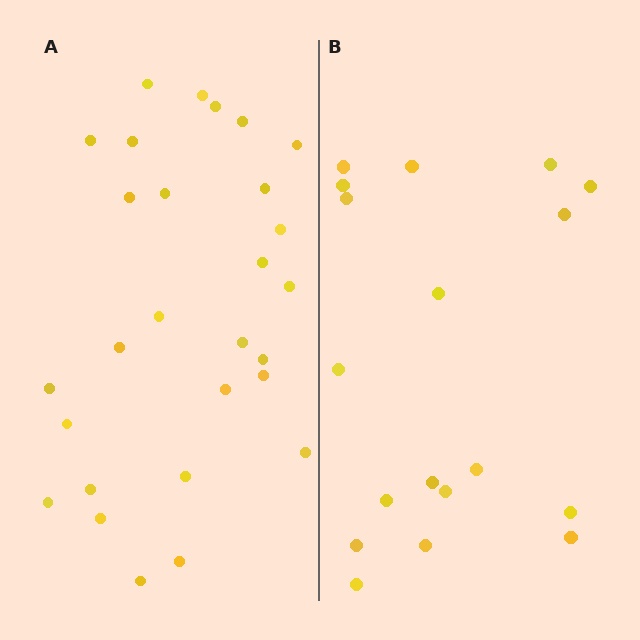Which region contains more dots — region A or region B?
Region A (the left region) has more dots.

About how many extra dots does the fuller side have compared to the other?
Region A has roughly 10 or so more dots than region B.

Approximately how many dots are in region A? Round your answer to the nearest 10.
About 30 dots. (The exact count is 28, which rounds to 30.)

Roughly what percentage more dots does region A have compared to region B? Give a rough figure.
About 55% more.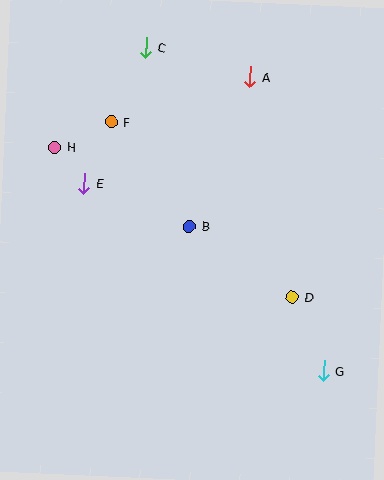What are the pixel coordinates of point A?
Point A is at (250, 77).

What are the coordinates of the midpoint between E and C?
The midpoint between E and C is at (115, 116).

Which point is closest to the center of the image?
Point B at (189, 226) is closest to the center.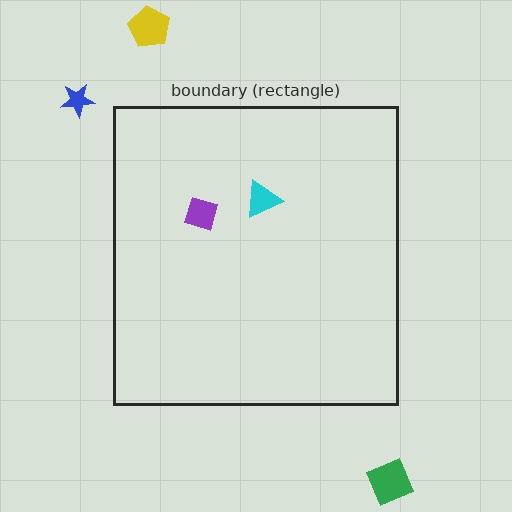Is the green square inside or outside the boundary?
Outside.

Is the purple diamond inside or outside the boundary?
Inside.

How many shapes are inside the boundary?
2 inside, 3 outside.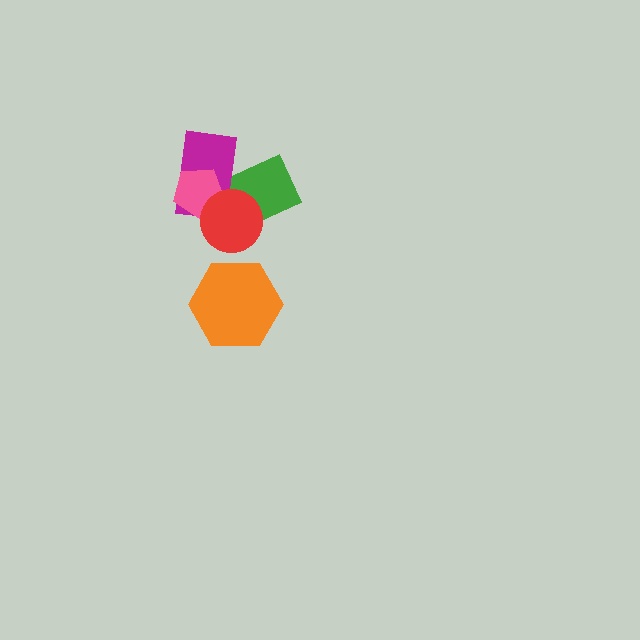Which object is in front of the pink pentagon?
The red circle is in front of the pink pentagon.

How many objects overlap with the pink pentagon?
3 objects overlap with the pink pentagon.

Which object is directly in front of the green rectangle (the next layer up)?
The magenta rectangle is directly in front of the green rectangle.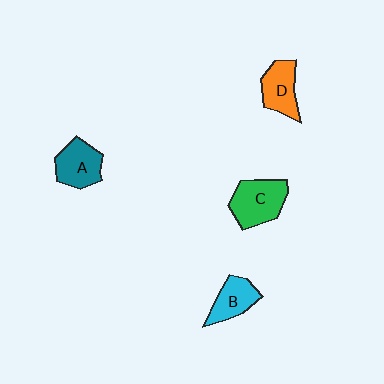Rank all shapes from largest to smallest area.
From largest to smallest: C (green), A (teal), D (orange), B (cyan).